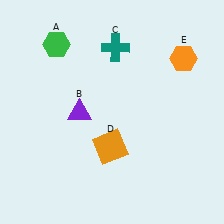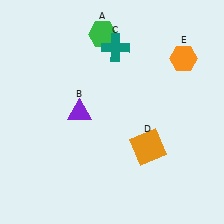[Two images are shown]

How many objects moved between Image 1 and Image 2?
2 objects moved between the two images.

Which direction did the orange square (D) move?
The orange square (D) moved right.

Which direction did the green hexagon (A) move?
The green hexagon (A) moved right.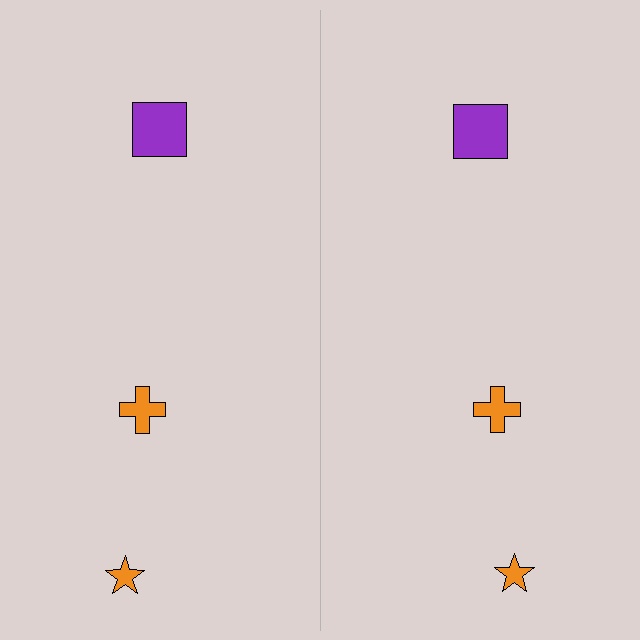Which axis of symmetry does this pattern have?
The pattern has a vertical axis of symmetry running through the center of the image.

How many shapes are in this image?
There are 6 shapes in this image.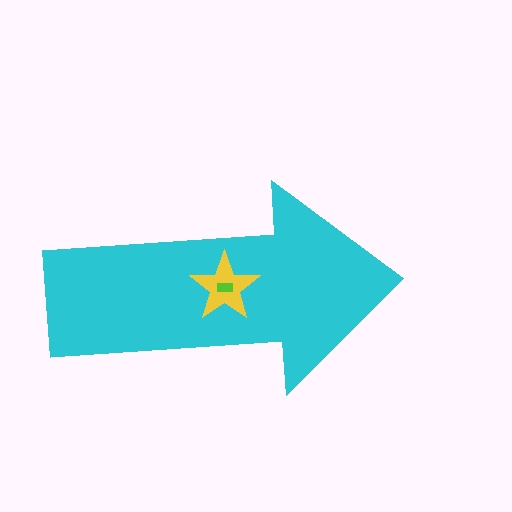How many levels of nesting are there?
3.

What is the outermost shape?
The cyan arrow.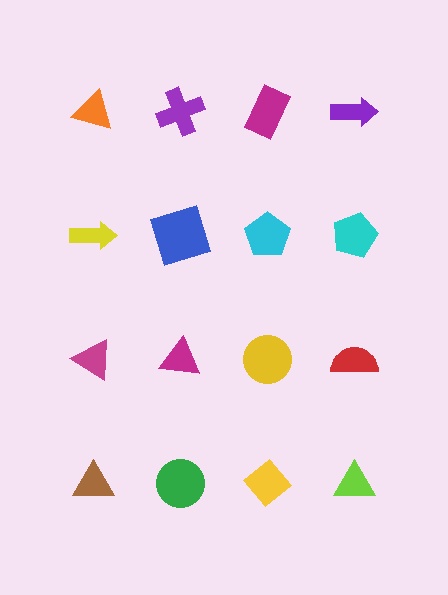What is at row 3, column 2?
A magenta triangle.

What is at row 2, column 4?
A cyan pentagon.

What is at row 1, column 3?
A magenta rectangle.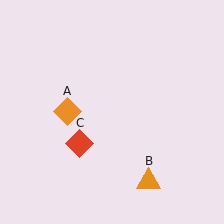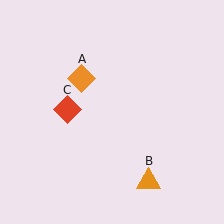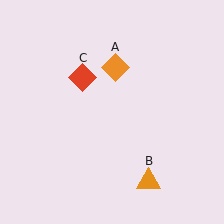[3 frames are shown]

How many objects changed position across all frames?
2 objects changed position: orange diamond (object A), red diamond (object C).